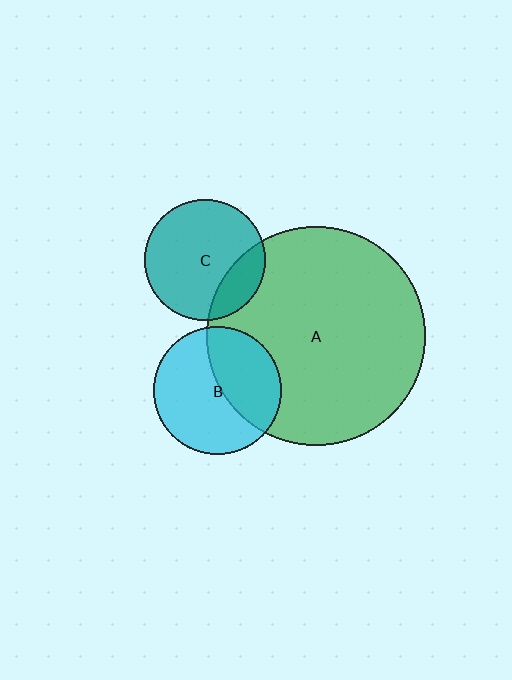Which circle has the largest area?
Circle A (green).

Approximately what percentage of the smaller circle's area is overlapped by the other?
Approximately 40%.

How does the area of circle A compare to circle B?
Approximately 2.9 times.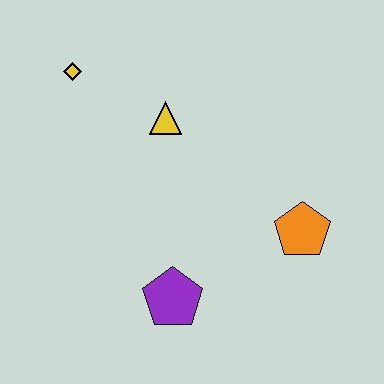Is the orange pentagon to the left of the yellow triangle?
No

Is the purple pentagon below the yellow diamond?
Yes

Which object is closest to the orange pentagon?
The purple pentagon is closest to the orange pentagon.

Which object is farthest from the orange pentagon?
The yellow diamond is farthest from the orange pentagon.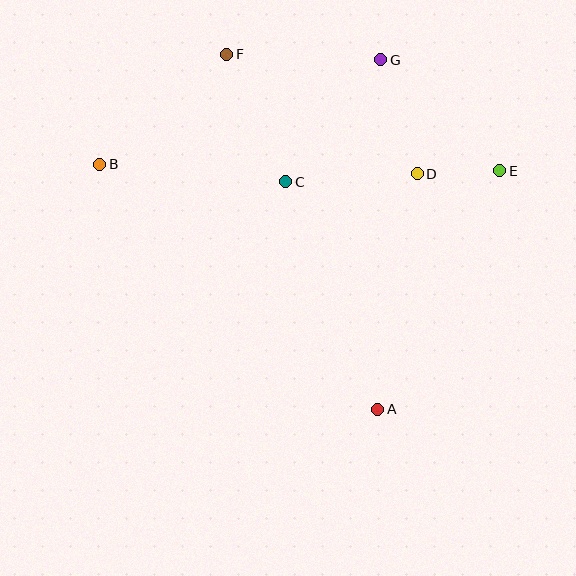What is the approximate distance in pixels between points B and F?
The distance between B and F is approximately 168 pixels.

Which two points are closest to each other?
Points D and E are closest to each other.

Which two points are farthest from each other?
Points B and E are farthest from each other.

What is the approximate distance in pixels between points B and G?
The distance between B and G is approximately 300 pixels.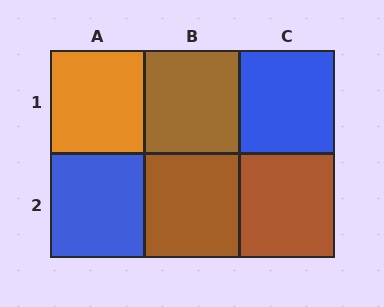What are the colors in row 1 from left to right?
Orange, brown, blue.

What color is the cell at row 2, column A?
Blue.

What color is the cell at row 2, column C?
Brown.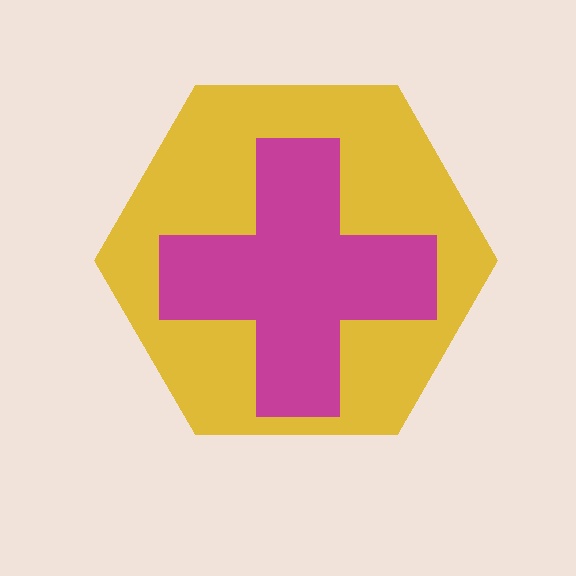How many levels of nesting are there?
2.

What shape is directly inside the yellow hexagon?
The magenta cross.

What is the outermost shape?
The yellow hexagon.